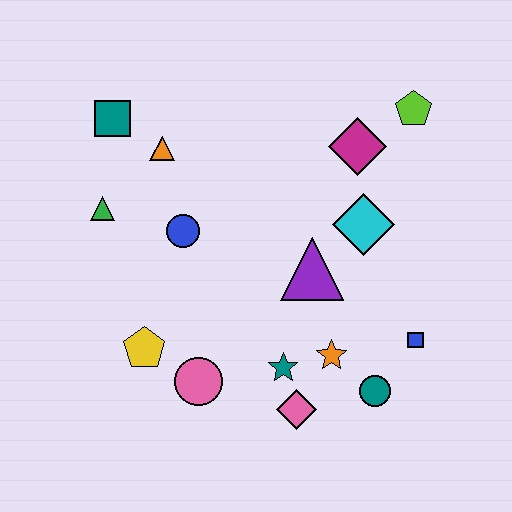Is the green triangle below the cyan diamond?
No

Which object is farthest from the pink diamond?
The teal square is farthest from the pink diamond.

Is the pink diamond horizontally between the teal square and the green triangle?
No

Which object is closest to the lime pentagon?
The magenta diamond is closest to the lime pentagon.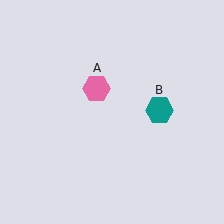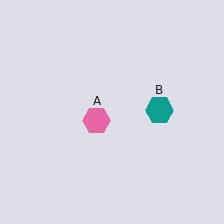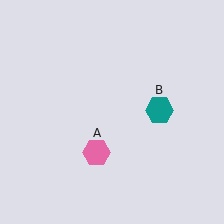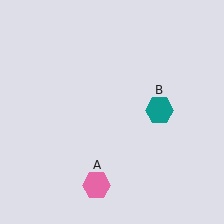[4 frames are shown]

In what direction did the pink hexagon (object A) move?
The pink hexagon (object A) moved down.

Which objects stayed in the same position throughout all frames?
Teal hexagon (object B) remained stationary.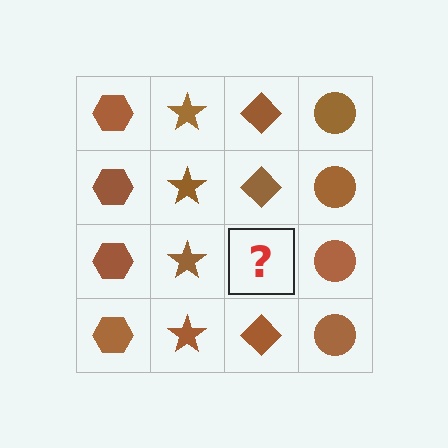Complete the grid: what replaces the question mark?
The question mark should be replaced with a brown diamond.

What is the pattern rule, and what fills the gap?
The rule is that each column has a consistent shape. The gap should be filled with a brown diamond.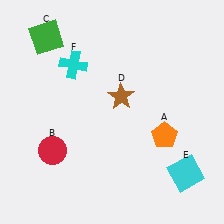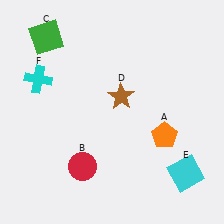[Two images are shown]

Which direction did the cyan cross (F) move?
The cyan cross (F) moved left.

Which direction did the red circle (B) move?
The red circle (B) moved right.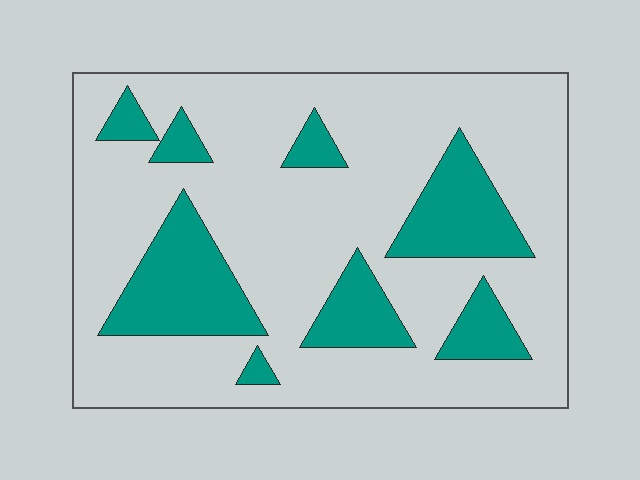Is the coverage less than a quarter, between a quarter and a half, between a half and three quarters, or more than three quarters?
Less than a quarter.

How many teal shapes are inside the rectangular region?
8.